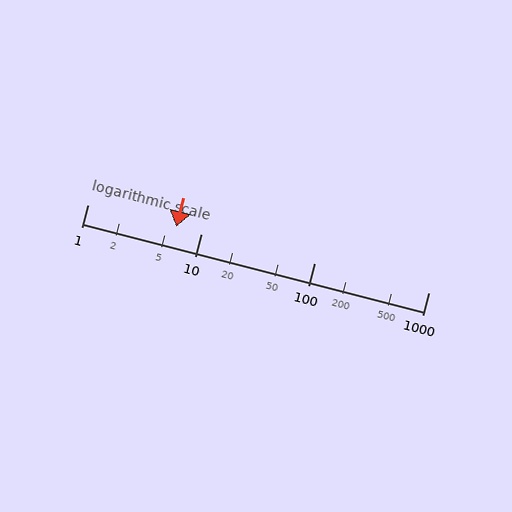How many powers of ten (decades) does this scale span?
The scale spans 3 decades, from 1 to 1000.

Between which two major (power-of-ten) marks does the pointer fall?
The pointer is between 1 and 10.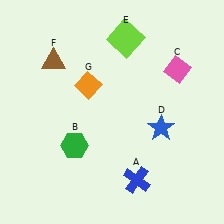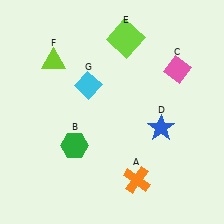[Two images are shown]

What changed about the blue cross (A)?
In Image 1, A is blue. In Image 2, it changed to orange.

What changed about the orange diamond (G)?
In Image 1, G is orange. In Image 2, it changed to cyan.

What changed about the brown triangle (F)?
In Image 1, F is brown. In Image 2, it changed to lime.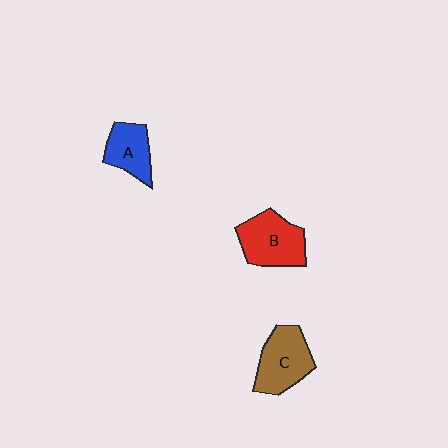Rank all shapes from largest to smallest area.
From largest to smallest: B (red), C (brown), A (blue).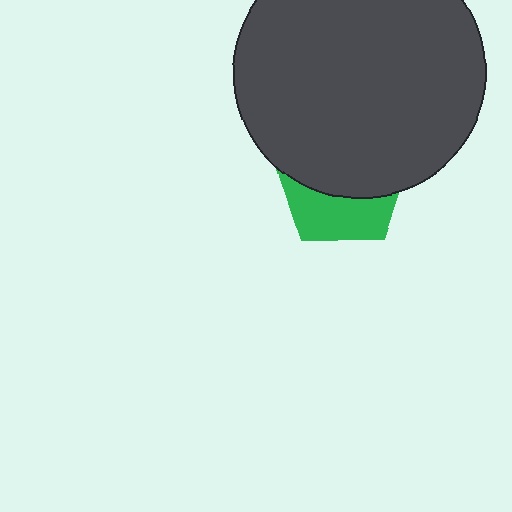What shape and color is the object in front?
The object in front is a dark gray circle.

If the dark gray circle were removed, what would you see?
You would see the complete green pentagon.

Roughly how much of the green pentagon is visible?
A small part of it is visible (roughly 40%).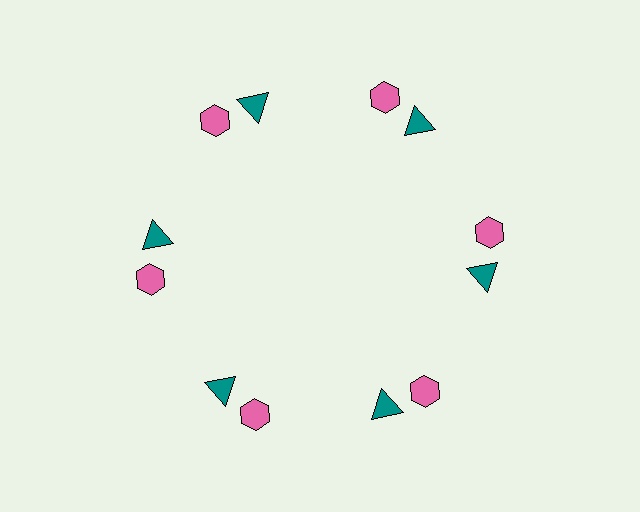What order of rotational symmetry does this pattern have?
This pattern has 6-fold rotational symmetry.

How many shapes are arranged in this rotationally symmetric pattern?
There are 12 shapes, arranged in 6 groups of 2.